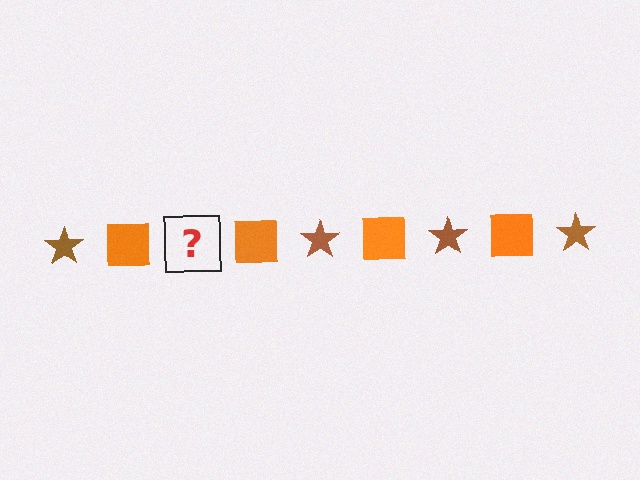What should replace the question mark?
The question mark should be replaced with a brown star.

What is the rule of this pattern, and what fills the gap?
The rule is that the pattern alternates between brown star and orange square. The gap should be filled with a brown star.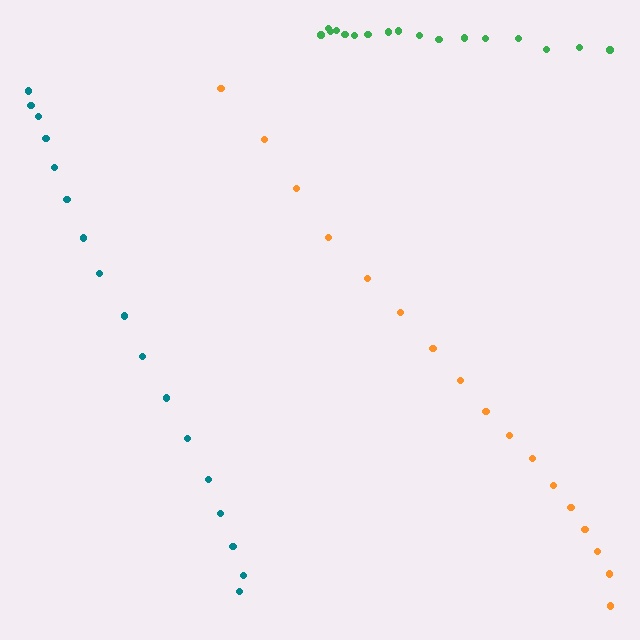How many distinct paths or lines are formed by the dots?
There are 3 distinct paths.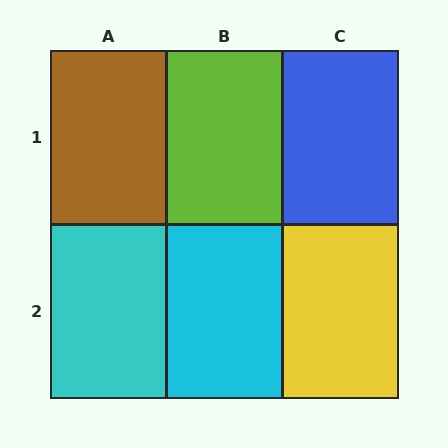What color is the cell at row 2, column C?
Yellow.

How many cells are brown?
1 cell is brown.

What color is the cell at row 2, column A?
Cyan.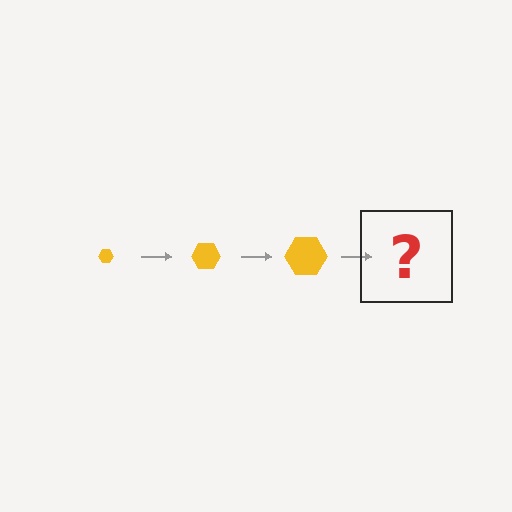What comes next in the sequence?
The next element should be a yellow hexagon, larger than the previous one.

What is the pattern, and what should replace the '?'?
The pattern is that the hexagon gets progressively larger each step. The '?' should be a yellow hexagon, larger than the previous one.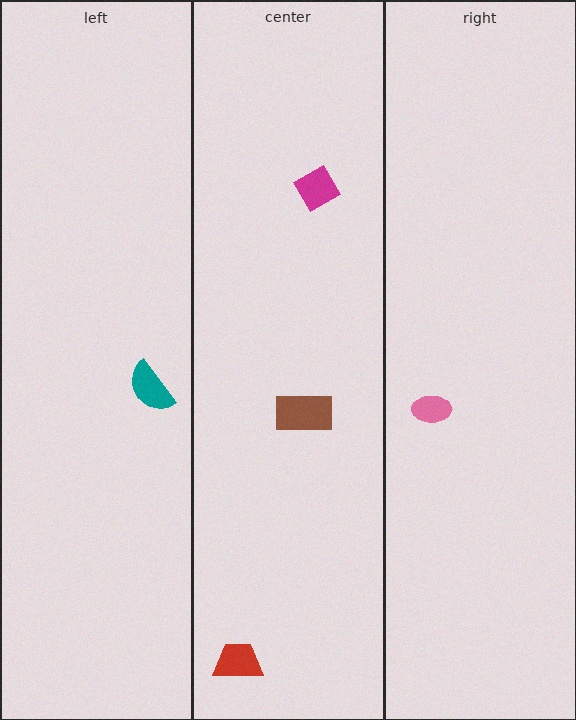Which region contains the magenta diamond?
The center region.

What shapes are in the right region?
The pink ellipse.